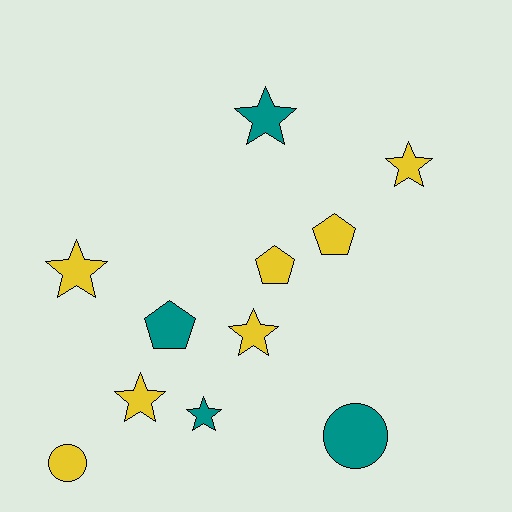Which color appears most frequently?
Yellow, with 7 objects.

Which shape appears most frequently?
Star, with 6 objects.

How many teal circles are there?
There is 1 teal circle.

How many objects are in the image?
There are 11 objects.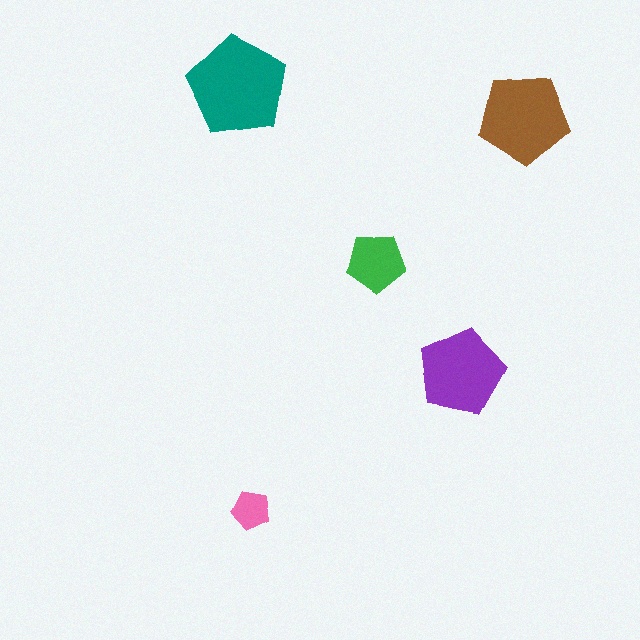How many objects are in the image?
There are 5 objects in the image.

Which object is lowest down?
The pink pentagon is bottommost.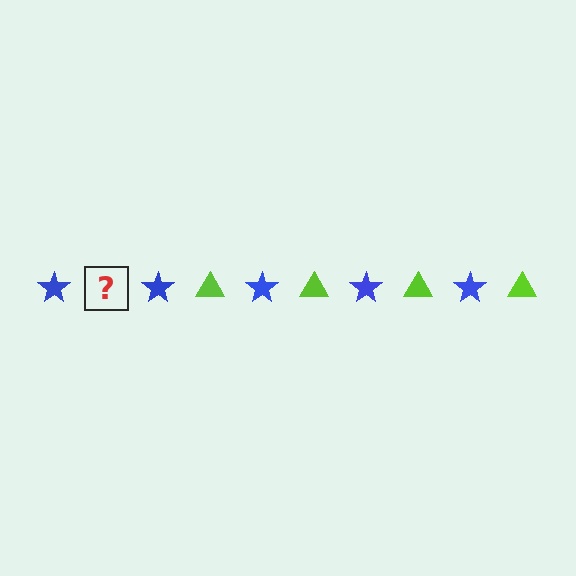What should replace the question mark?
The question mark should be replaced with a lime triangle.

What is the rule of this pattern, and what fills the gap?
The rule is that the pattern alternates between blue star and lime triangle. The gap should be filled with a lime triangle.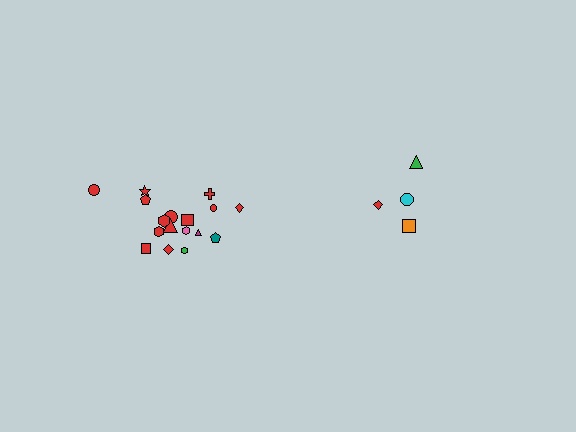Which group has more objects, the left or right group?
The left group.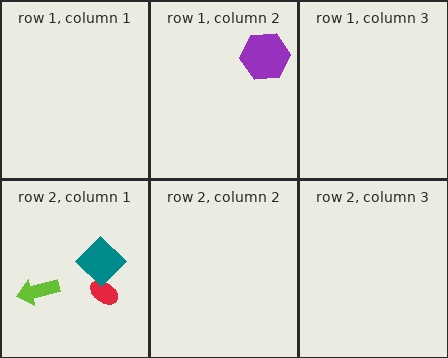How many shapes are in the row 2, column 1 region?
3.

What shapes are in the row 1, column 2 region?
The purple hexagon.